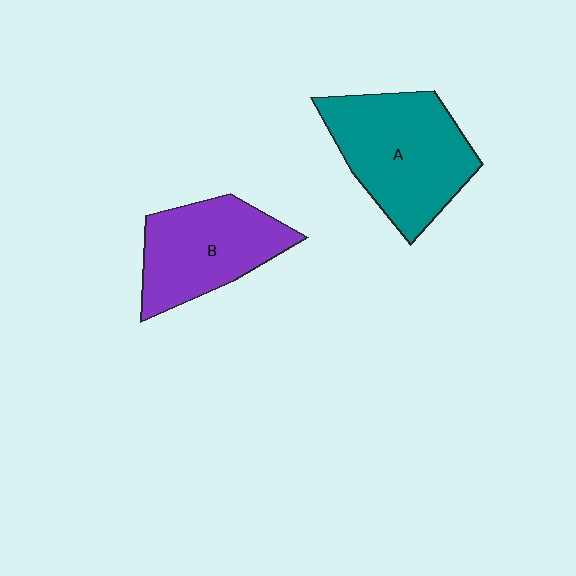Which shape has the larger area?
Shape A (teal).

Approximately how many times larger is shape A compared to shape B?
Approximately 1.2 times.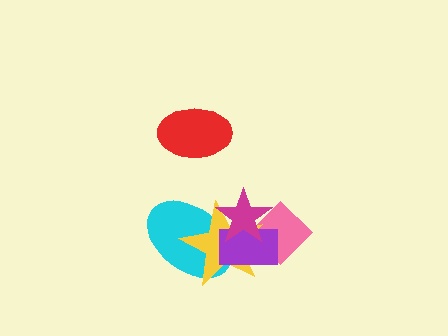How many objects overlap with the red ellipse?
0 objects overlap with the red ellipse.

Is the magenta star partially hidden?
No, no other shape covers it.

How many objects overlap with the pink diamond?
3 objects overlap with the pink diamond.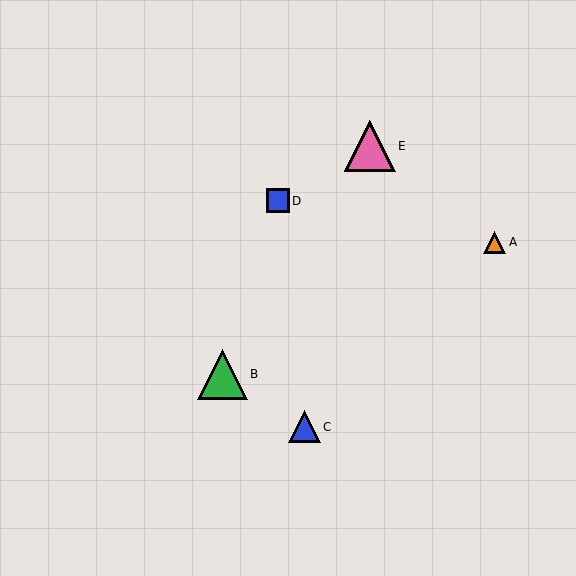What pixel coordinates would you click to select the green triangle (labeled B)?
Click at (222, 374) to select the green triangle B.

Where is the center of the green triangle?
The center of the green triangle is at (222, 374).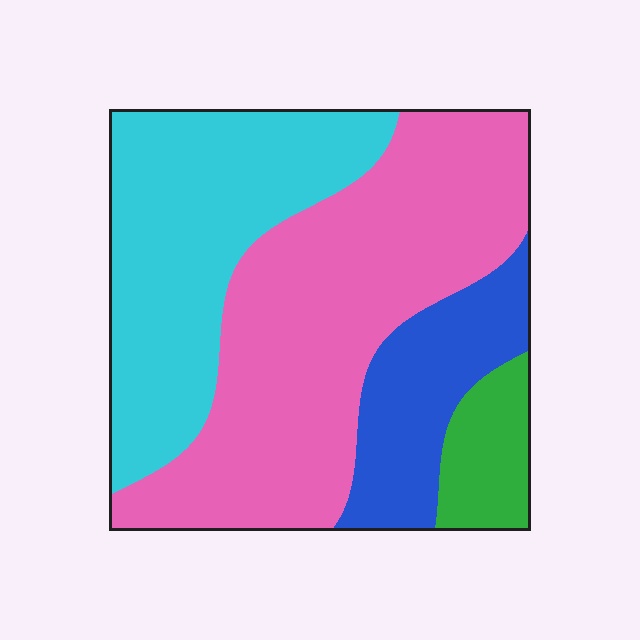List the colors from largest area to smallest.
From largest to smallest: pink, cyan, blue, green.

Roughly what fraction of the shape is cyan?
Cyan takes up between a sixth and a third of the shape.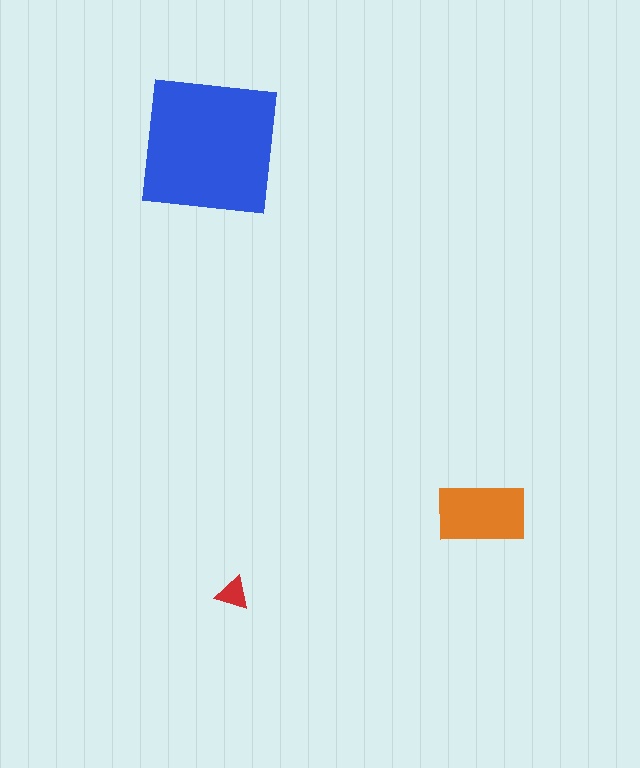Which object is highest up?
The blue square is topmost.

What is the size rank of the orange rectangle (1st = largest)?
2nd.